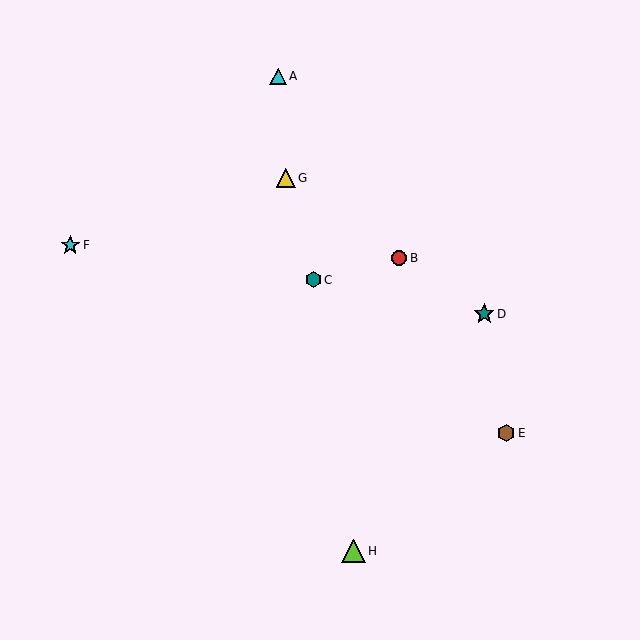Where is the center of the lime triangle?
The center of the lime triangle is at (353, 551).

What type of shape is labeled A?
Shape A is a cyan triangle.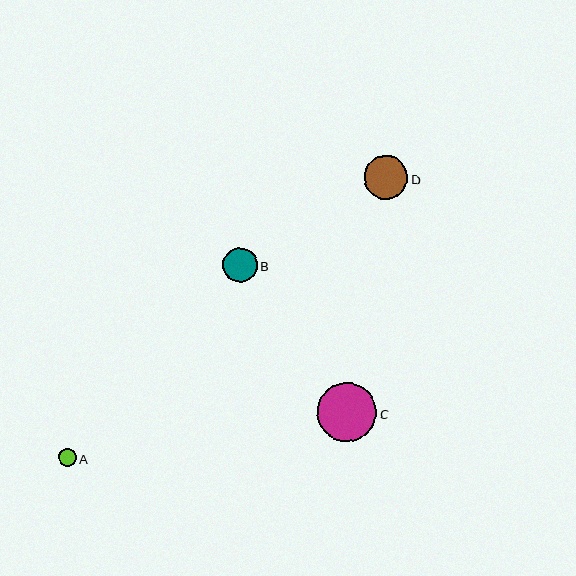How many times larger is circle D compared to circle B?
Circle D is approximately 1.3 times the size of circle B.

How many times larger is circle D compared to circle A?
Circle D is approximately 2.4 times the size of circle A.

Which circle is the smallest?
Circle A is the smallest with a size of approximately 18 pixels.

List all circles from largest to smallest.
From largest to smallest: C, D, B, A.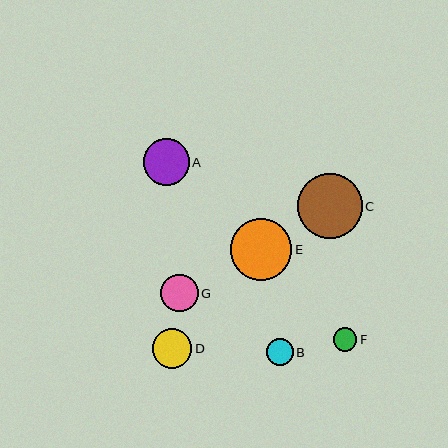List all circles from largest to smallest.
From largest to smallest: C, E, A, D, G, B, F.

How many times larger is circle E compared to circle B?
Circle E is approximately 2.3 times the size of circle B.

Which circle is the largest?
Circle C is the largest with a size of approximately 65 pixels.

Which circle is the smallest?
Circle F is the smallest with a size of approximately 24 pixels.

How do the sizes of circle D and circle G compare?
Circle D and circle G are approximately the same size.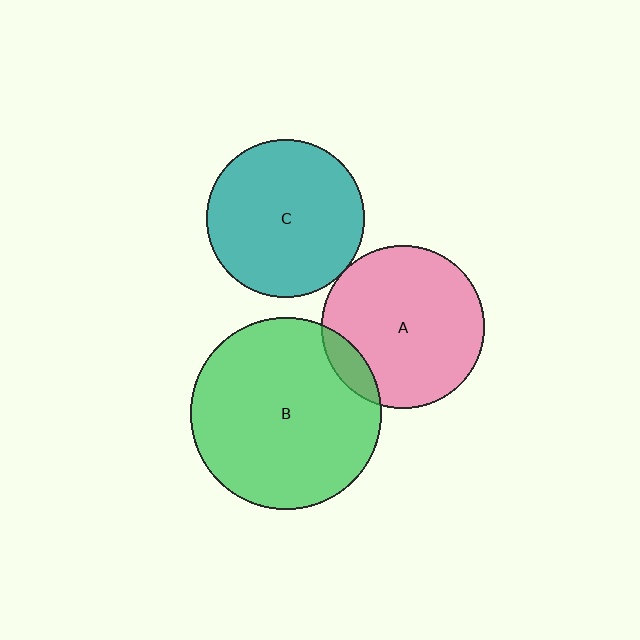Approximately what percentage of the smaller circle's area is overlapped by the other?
Approximately 10%.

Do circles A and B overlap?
Yes.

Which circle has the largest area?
Circle B (green).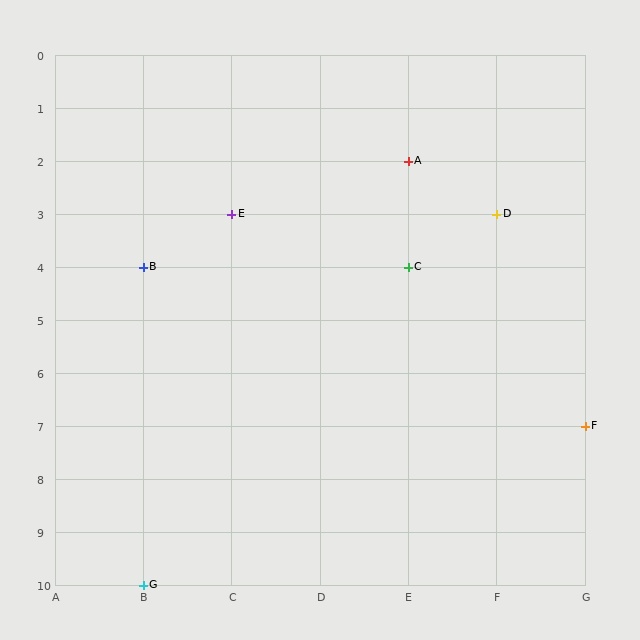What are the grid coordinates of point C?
Point C is at grid coordinates (E, 4).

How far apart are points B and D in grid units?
Points B and D are 4 columns and 1 row apart (about 4.1 grid units diagonally).